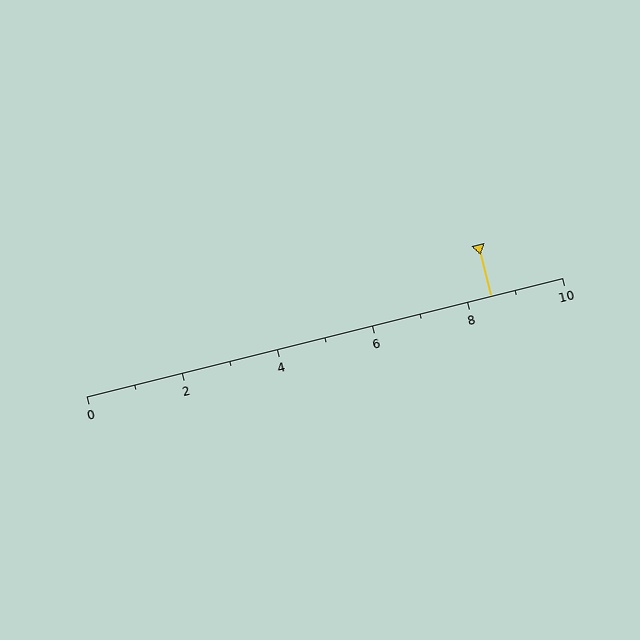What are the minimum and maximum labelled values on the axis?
The axis runs from 0 to 10.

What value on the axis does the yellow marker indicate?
The marker indicates approximately 8.5.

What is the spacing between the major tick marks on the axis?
The major ticks are spaced 2 apart.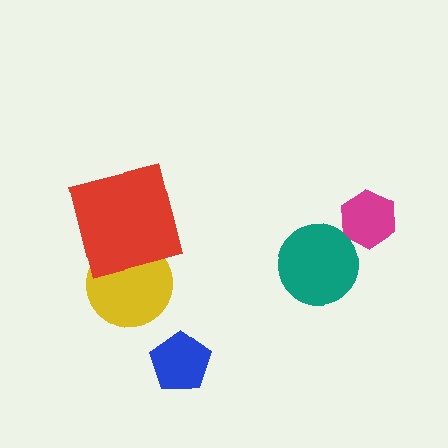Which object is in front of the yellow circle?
The red square is in front of the yellow circle.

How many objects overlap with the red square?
1 object overlaps with the red square.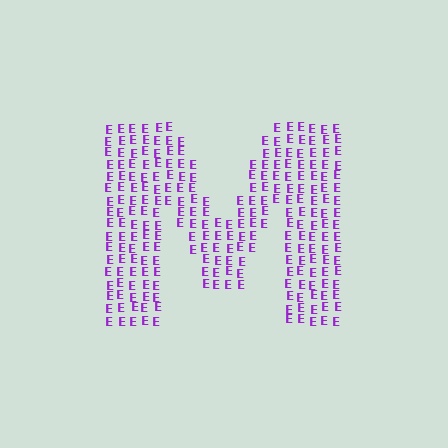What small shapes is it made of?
It is made of small letter E's.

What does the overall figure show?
The overall figure shows the letter M.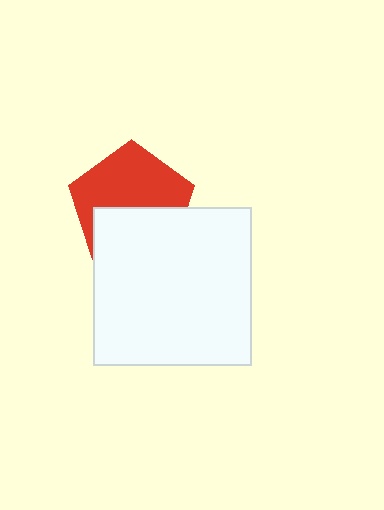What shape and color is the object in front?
The object in front is a white square.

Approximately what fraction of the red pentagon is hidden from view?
Roughly 42% of the red pentagon is hidden behind the white square.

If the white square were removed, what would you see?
You would see the complete red pentagon.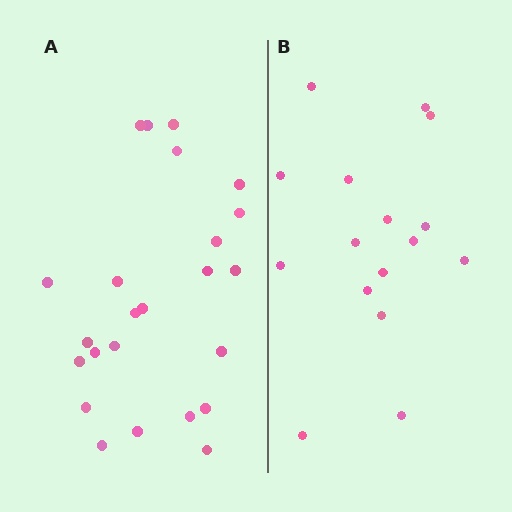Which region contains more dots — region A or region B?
Region A (the left region) has more dots.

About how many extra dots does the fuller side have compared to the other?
Region A has roughly 8 or so more dots than region B.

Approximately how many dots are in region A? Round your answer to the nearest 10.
About 20 dots. (The exact count is 24, which rounds to 20.)